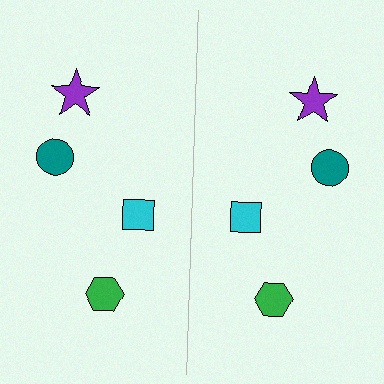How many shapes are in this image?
There are 8 shapes in this image.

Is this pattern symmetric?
Yes, this pattern has bilateral (reflection) symmetry.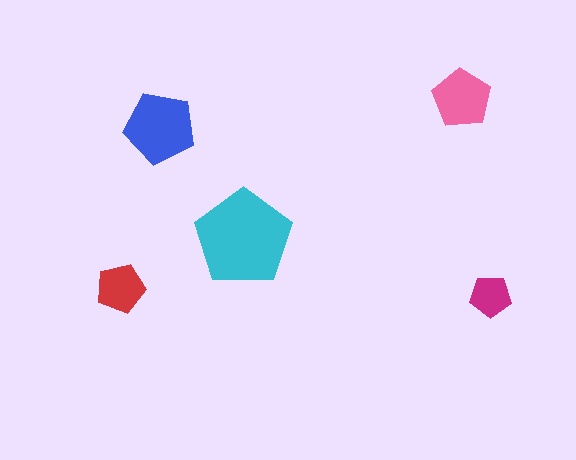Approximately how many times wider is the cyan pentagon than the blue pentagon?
About 1.5 times wider.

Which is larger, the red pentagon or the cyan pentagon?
The cyan one.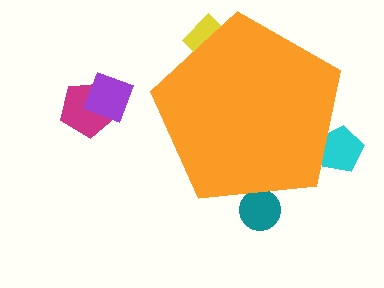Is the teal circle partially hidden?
Yes, the teal circle is partially hidden behind the orange pentagon.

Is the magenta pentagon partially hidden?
No, the magenta pentagon is fully visible.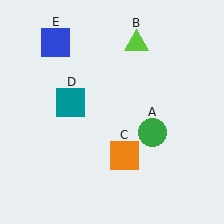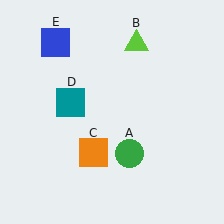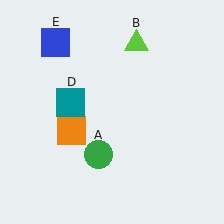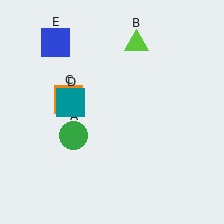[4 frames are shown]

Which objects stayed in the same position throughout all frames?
Lime triangle (object B) and teal square (object D) and blue square (object E) remained stationary.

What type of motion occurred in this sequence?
The green circle (object A), orange square (object C) rotated clockwise around the center of the scene.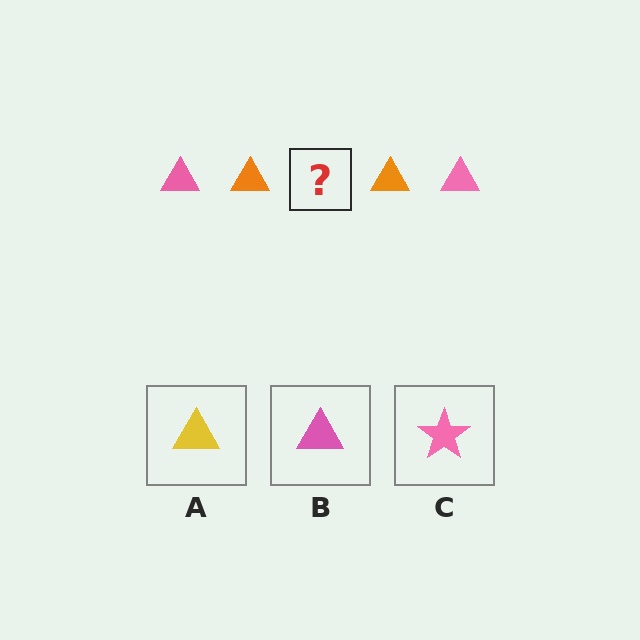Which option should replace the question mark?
Option B.